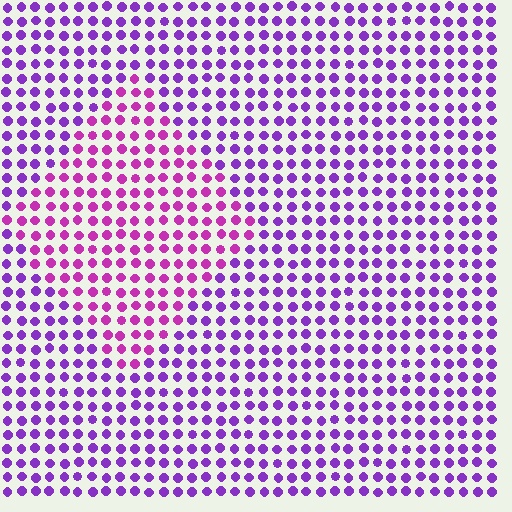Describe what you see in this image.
The image is filled with small purple elements in a uniform arrangement. A diamond-shaped region is visible where the elements are tinted to a slightly different hue, forming a subtle color boundary.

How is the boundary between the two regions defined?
The boundary is defined purely by a slight shift in hue (about 33 degrees). Spacing, size, and orientation are identical on both sides.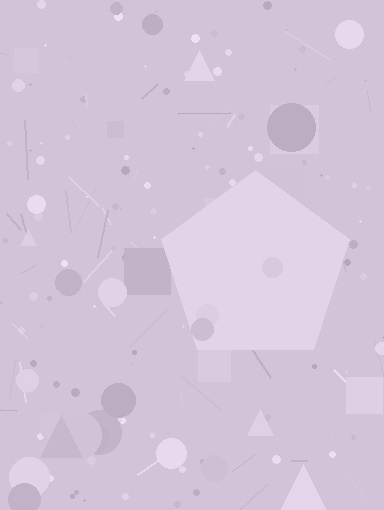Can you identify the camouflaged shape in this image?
The camouflaged shape is a pentagon.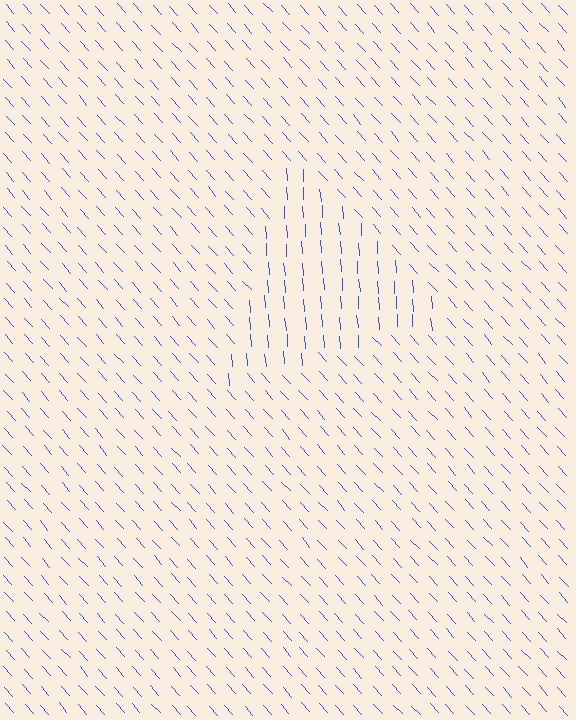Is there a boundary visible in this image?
Yes, there is a texture boundary formed by a change in line orientation.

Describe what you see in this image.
The image is filled with small blue line segments. A triangle region in the image has lines oriented differently from the surrounding lines, creating a visible texture boundary.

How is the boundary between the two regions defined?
The boundary is defined purely by a change in line orientation (approximately 38 degrees difference). All lines are the same color and thickness.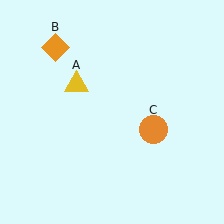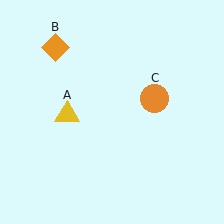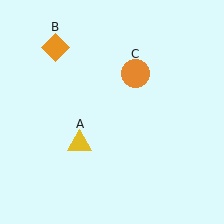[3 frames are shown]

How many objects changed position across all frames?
2 objects changed position: yellow triangle (object A), orange circle (object C).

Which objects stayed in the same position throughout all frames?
Orange diamond (object B) remained stationary.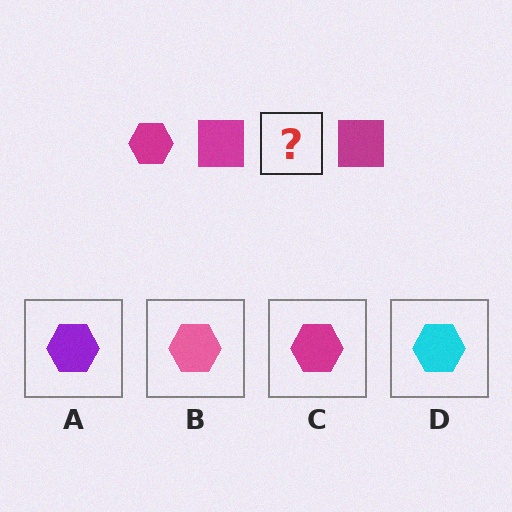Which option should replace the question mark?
Option C.